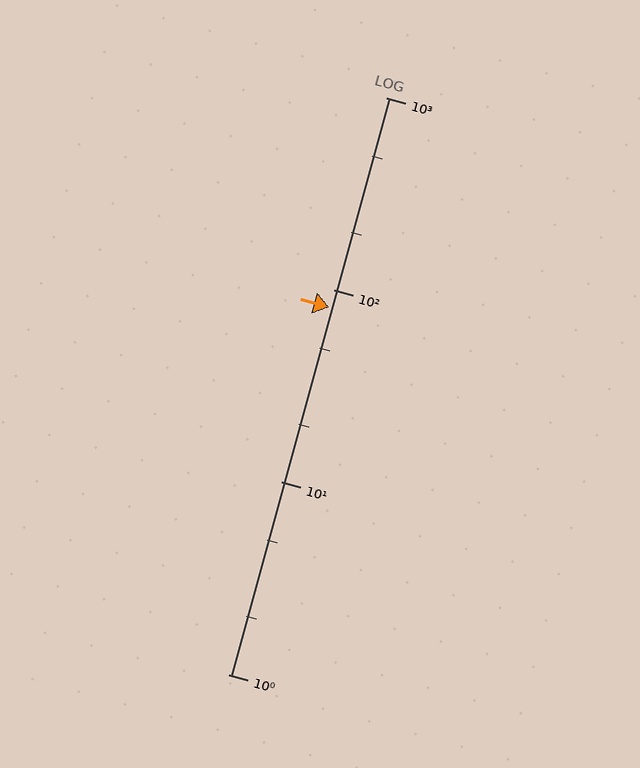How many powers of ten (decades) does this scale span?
The scale spans 3 decades, from 1 to 1000.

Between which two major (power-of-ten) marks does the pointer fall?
The pointer is between 10 and 100.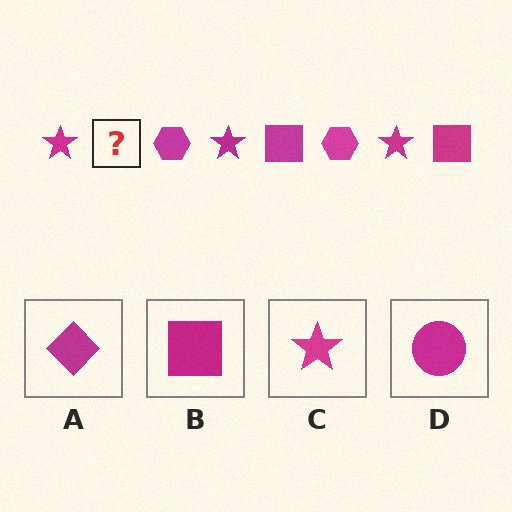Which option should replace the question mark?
Option B.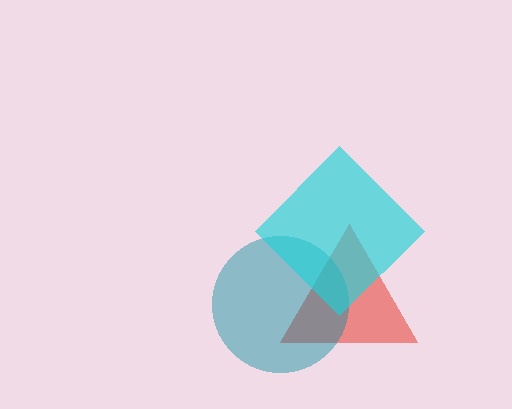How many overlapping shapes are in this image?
There are 3 overlapping shapes in the image.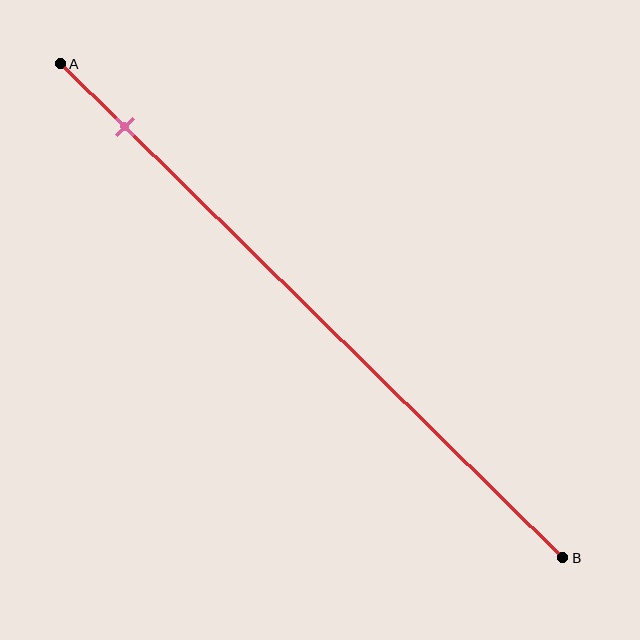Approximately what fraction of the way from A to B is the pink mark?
The pink mark is approximately 15% of the way from A to B.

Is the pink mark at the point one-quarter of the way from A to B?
No, the mark is at about 15% from A, not at the 25% one-quarter point.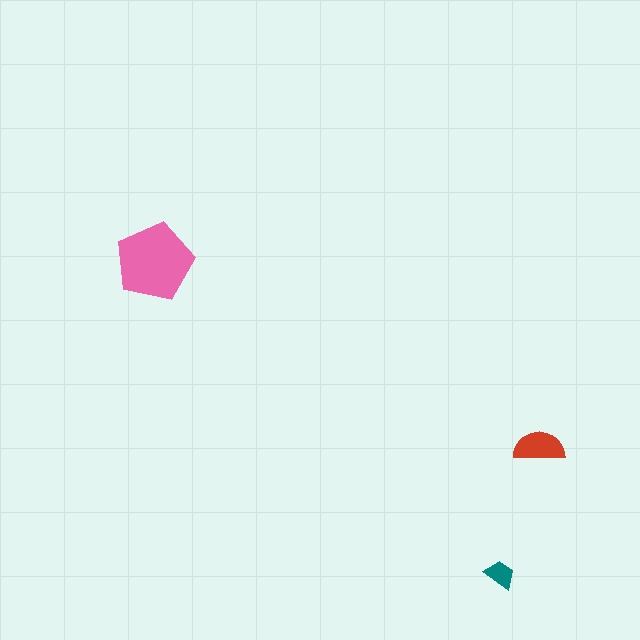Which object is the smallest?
The teal trapezoid.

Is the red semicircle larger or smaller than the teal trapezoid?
Larger.